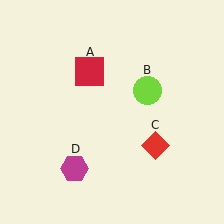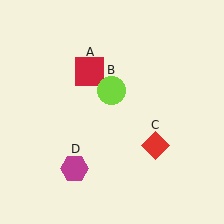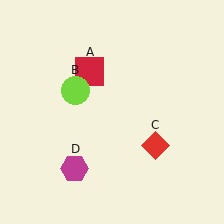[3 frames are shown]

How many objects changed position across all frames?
1 object changed position: lime circle (object B).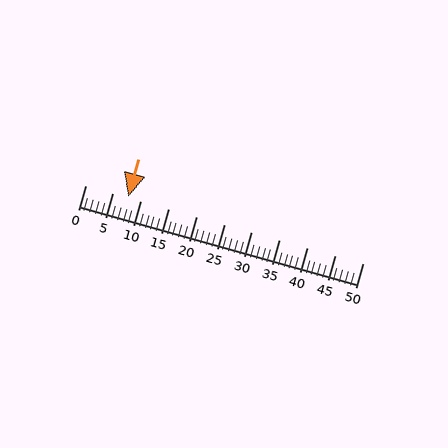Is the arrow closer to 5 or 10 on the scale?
The arrow is closer to 10.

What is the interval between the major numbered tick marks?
The major tick marks are spaced 5 units apart.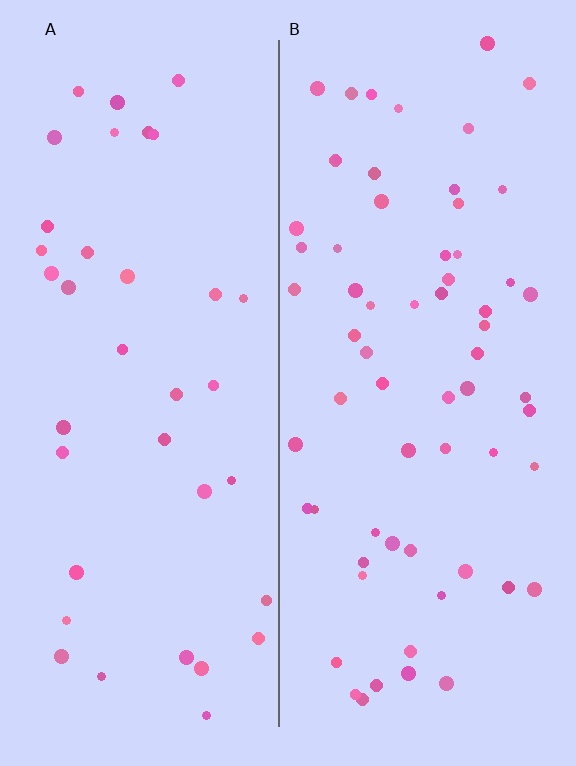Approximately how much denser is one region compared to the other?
Approximately 1.8× — region B over region A.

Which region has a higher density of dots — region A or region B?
B (the right).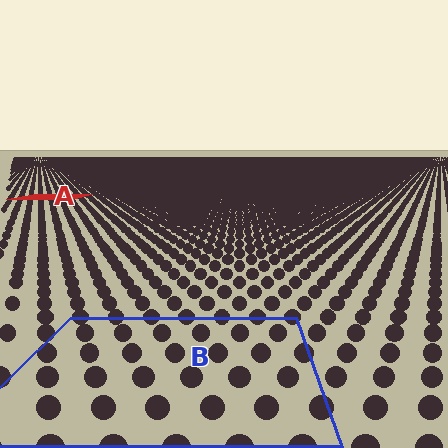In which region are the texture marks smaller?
The texture marks are smaller in region A, because it is farther away.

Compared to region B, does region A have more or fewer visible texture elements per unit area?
Region A has more texture elements per unit area — they are packed more densely because it is farther away.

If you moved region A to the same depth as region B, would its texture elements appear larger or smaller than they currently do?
They would appear larger. At a closer depth, the same texture elements are projected at a bigger on-screen size.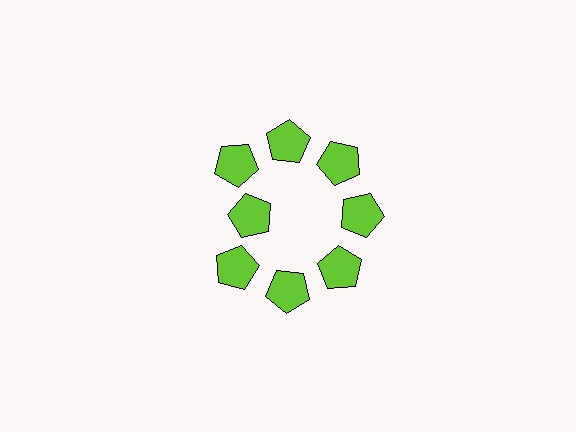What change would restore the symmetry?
The symmetry would be restored by moving it outward, back onto the ring so that all 8 pentagons sit at equal angles and equal distance from the center.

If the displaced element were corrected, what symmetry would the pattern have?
It would have 8-fold rotational symmetry — the pattern would map onto itself every 45 degrees.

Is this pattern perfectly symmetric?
No. The 8 lime pentagons are arranged in a ring, but one element near the 9 o'clock position is pulled inward toward the center, breaking the 8-fold rotational symmetry.